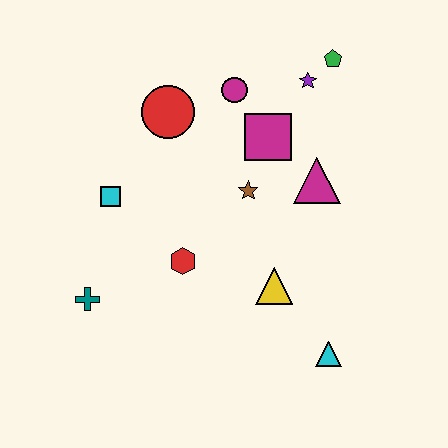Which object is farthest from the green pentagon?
The teal cross is farthest from the green pentagon.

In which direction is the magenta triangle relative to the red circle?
The magenta triangle is to the right of the red circle.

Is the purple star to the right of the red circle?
Yes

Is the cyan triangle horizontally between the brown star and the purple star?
No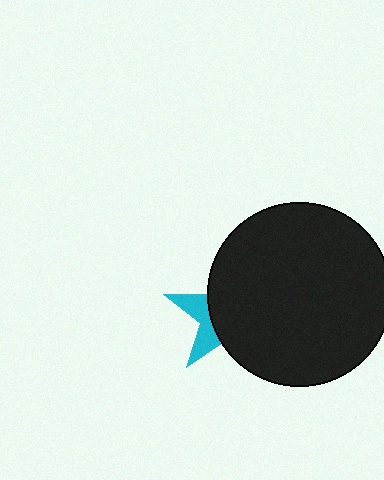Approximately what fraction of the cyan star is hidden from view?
Roughly 70% of the cyan star is hidden behind the black circle.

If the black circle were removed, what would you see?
You would see the complete cyan star.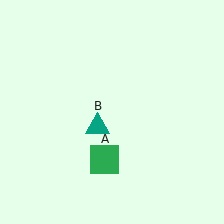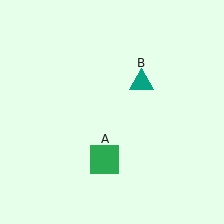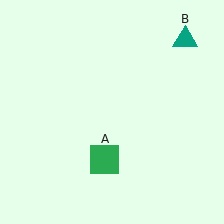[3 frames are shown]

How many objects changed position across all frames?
1 object changed position: teal triangle (object B).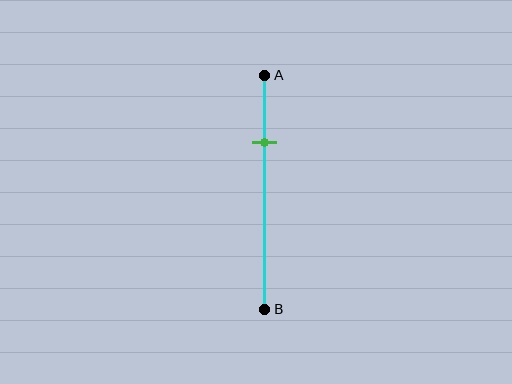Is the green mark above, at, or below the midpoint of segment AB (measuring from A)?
The green mark is above the midpoint of segment AB.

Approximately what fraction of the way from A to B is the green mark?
The green mark is approximately 30% of the way from A to B.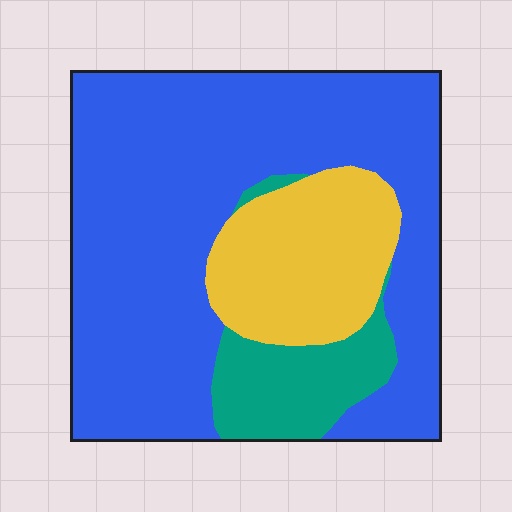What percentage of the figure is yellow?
Yellow takes up about one fifth (1/5) of the figure.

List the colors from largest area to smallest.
From largest to smallest: blue, yellow, teal.